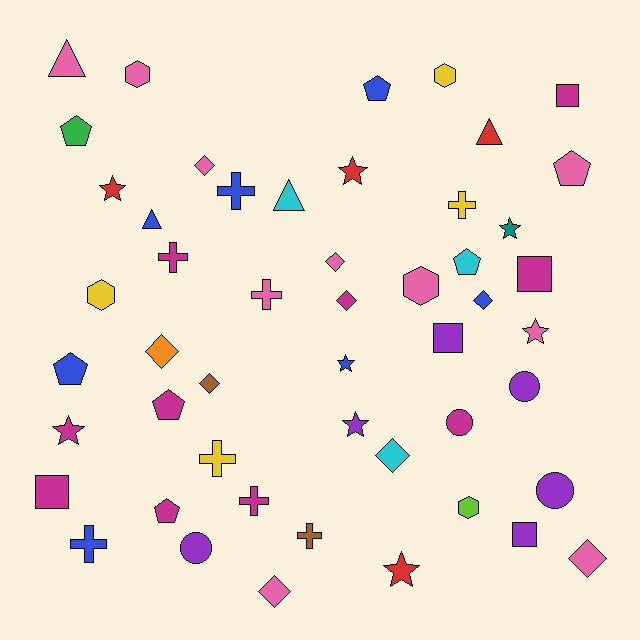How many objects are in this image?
There are 50 objects.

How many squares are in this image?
There are 5 squares.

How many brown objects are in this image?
There are 2 brown objects.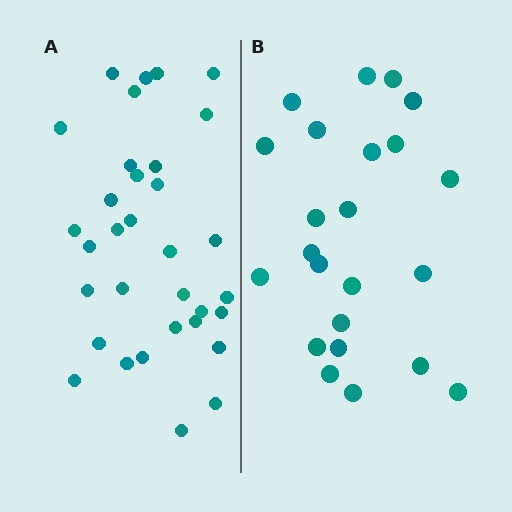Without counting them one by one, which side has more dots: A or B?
Region A (the left region) has more dots.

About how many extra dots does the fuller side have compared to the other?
Region A has roughly 10 or so more dots than region B.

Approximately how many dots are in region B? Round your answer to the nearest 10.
About 20 dots. (The exact count is 23, which rounds to 20.)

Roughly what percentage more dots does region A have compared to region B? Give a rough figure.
About 45% more.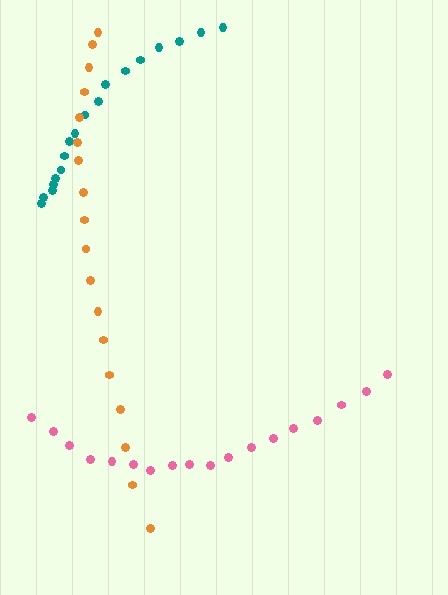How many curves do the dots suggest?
There are 3 distinct paths.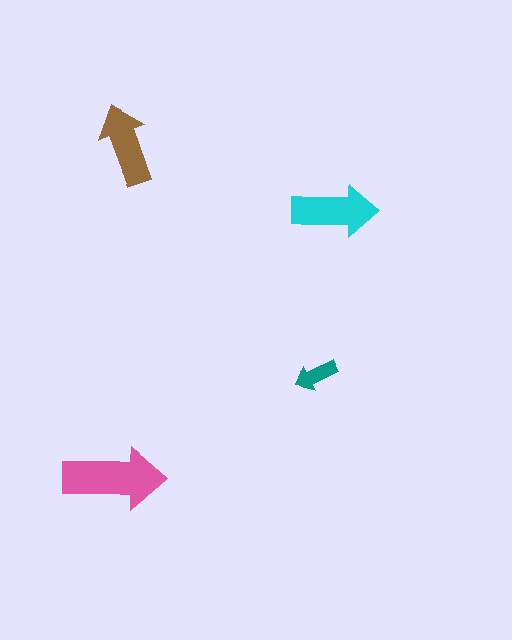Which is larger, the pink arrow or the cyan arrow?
The pink one.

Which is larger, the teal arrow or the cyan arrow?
The cyan one.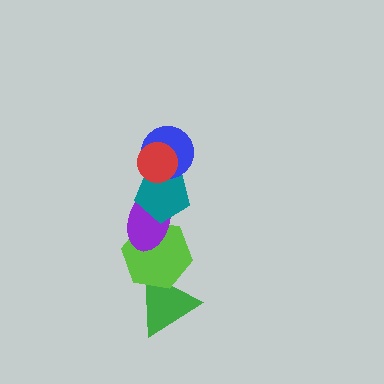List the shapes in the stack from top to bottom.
From top to bottom: the red circle, the blue circle, the teal pentagon, the purple ellipse, the lime hexagon, the green triangle.